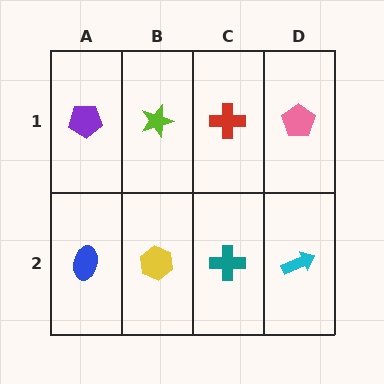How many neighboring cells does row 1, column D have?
2.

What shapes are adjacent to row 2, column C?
A red cross (row 1, column C), a yellow hexagon (row 2, column B), a cyan arrow (row 2, column D).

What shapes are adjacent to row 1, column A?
A blue ellipse (row 2, column A), a lime star (row 1, column B).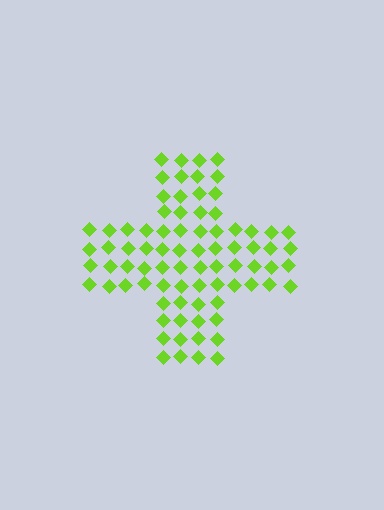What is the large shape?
The large shape is a cross.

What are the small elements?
The small elements are diamonds.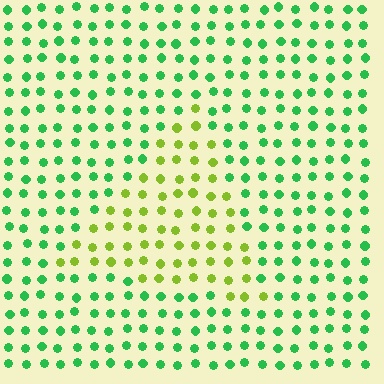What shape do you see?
I see a triangle.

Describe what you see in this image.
The image is filled with small green elements in a uniform arrangement. A triangle-shaped region is visible where the elements are tinted to a slightly different hue, forming a subtle color boundary.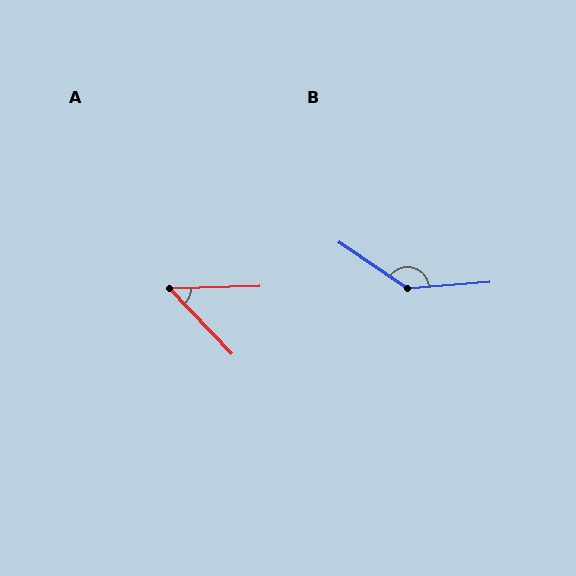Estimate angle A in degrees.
Approximately 48 degrees.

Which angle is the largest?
B, at approximately 141 degrees.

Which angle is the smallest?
A, at approximately 48 degrees.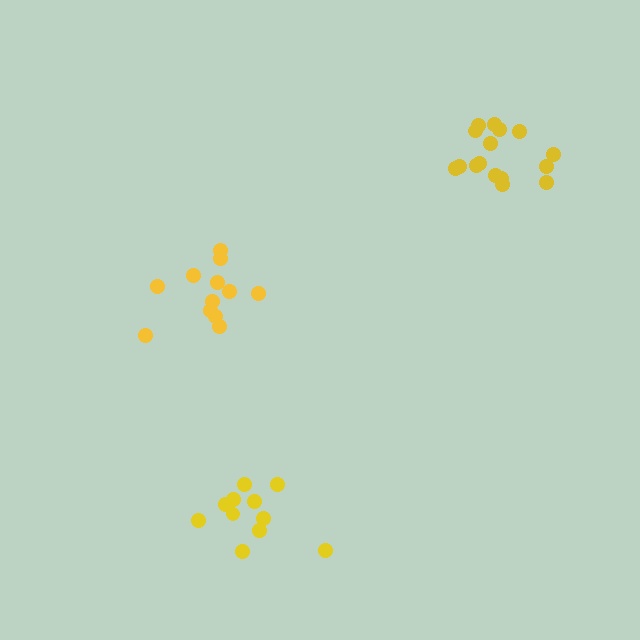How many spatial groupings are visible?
There are 3 spatial groupings.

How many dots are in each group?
Group 1: 11 dots, Group 2: 12 dots, Group 3: 16 dots (39 total).